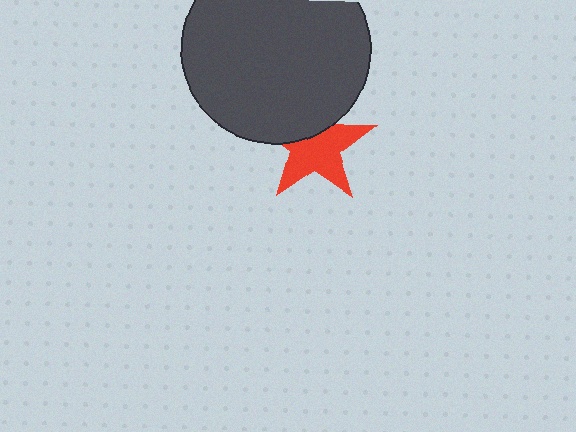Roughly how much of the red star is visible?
About half of it is visible (roughly 65%).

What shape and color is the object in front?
The object in front is a dark gray circle.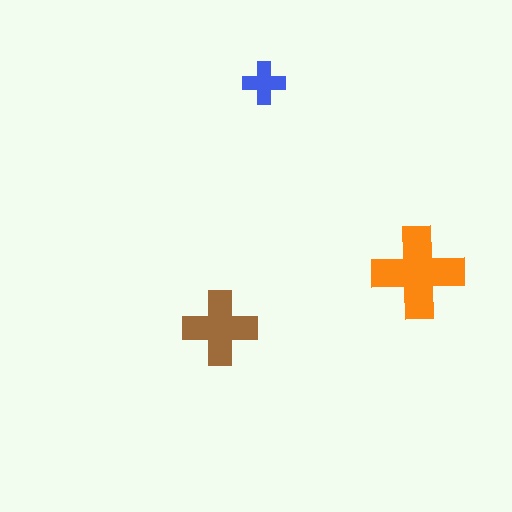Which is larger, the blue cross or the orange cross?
The orange one.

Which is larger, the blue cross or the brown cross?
The brown one.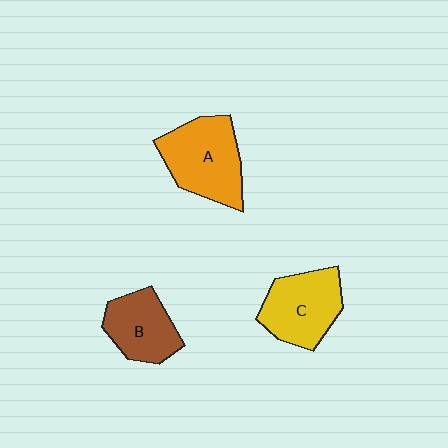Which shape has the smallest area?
Shape B (brown).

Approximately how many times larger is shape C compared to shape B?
Approximately 1.2 times.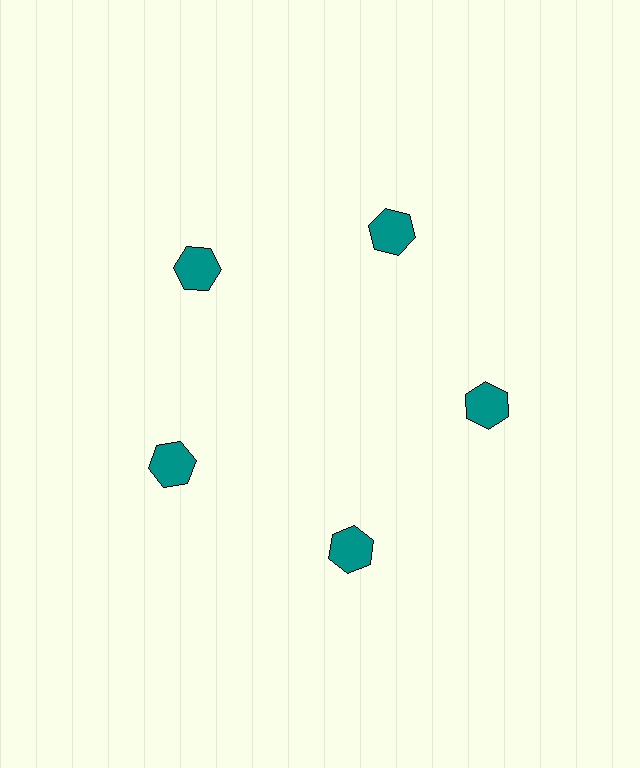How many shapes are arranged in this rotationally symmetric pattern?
There are 5 shapes, arranged in 5 groups of 1.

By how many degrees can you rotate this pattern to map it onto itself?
The pattern maps onto itself every 72 degrees of rotation.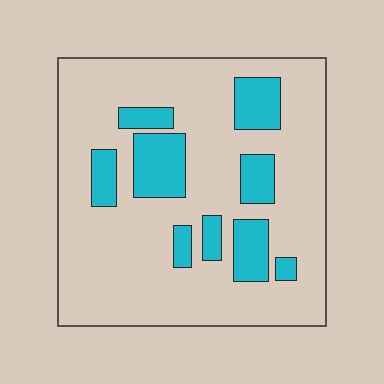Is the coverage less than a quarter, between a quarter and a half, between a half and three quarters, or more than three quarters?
Less than a quarter.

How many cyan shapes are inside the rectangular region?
9.